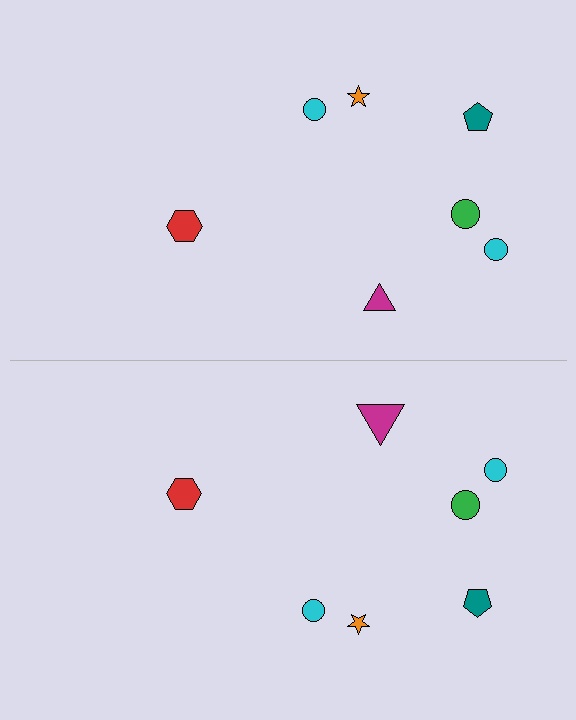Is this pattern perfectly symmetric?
No, the pattern is not perfectly symmetric. The magenta triangle on the bottom side has a different size than its mirror counterpart.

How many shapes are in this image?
There are 14 shapes in this image.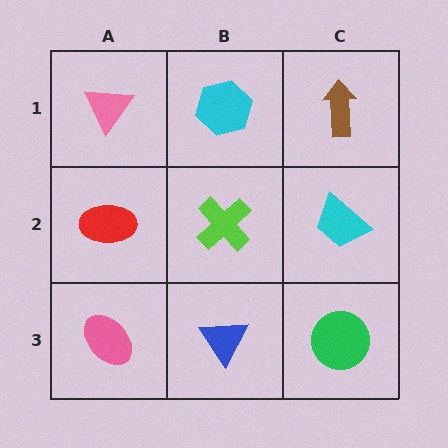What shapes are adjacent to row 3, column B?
A lime cross (row 2, column B), a pink ellipse (row 3, column A), a green circle (row 3, column C).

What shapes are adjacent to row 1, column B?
A lime cross (row 2, column B), a pink triangle (row 1, column A), a brown arrow (row 1, column C).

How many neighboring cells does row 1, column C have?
2.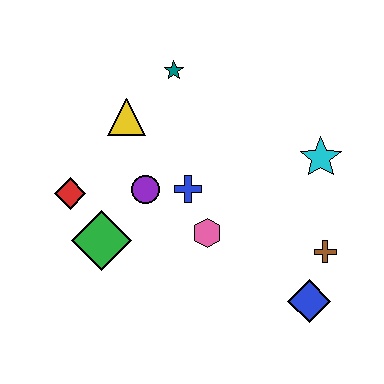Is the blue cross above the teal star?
No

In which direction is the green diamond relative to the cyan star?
The green diamond is to the left of the cyan star.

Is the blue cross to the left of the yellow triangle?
No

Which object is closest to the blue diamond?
The brown cross is closest to the blue diamond.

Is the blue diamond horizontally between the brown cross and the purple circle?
Yes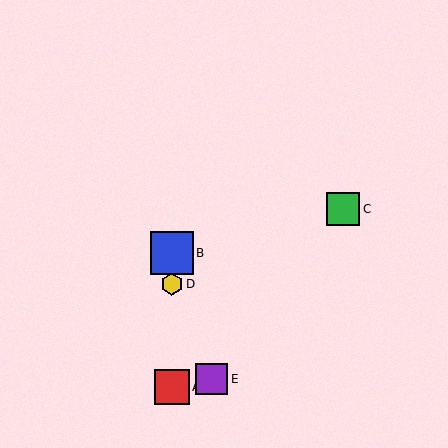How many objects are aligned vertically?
3 objects (A, B, D) are aligned vertically.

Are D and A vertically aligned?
Yes, both are at x≈172.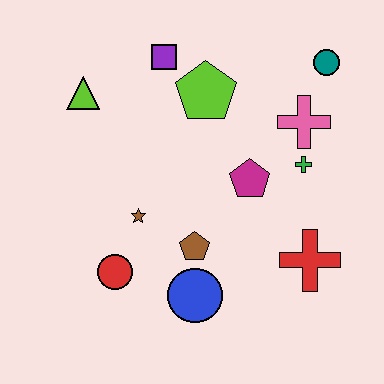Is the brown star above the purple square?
No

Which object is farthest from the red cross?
The lime triangle is farthest from the red cross.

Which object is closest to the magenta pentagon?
The green cross is closest to the magenta pentagon.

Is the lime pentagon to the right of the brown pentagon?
Yes